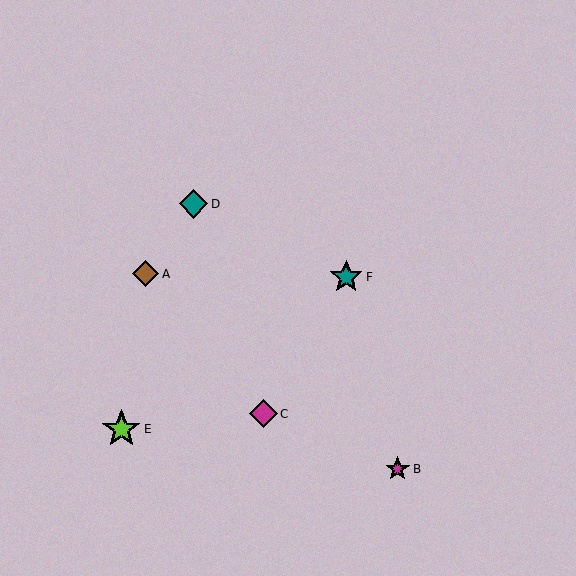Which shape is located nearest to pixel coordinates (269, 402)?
The magenta diamond (labeled C) at (263, 414) is nearest to that location.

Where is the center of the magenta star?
The center of the magenta star is at (398, 469).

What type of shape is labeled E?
Shape E is a lime star.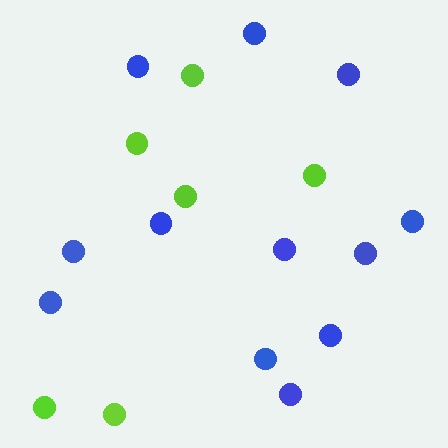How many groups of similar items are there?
There are 2 groups: one group of blue circles (12) and one group of lime circles (6).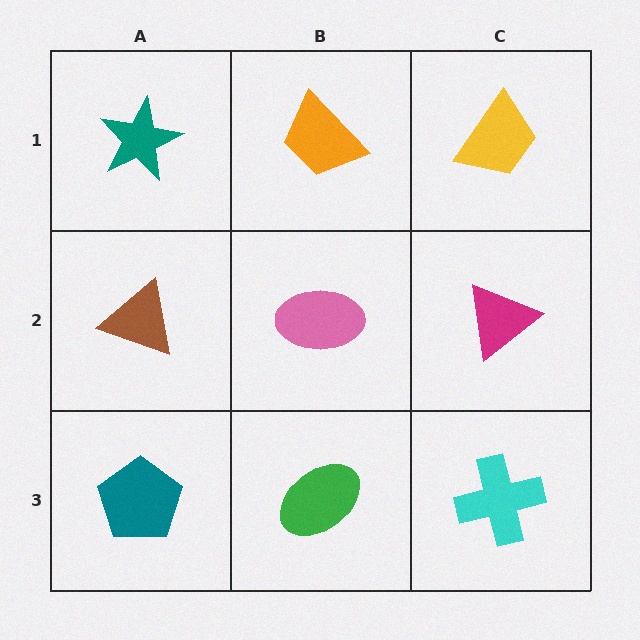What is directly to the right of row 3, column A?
A green ellipse.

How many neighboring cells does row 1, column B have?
3.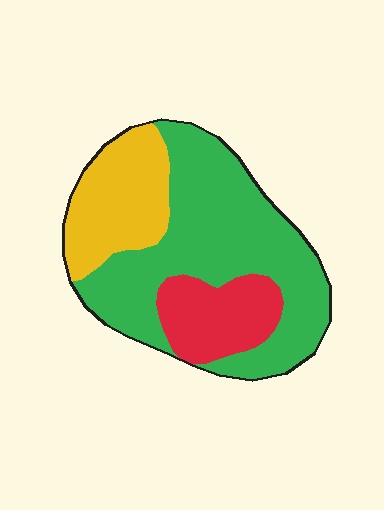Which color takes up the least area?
Red, at roughly 20%.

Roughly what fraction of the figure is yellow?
Yellow takes up about one quarter (1/4) of the figure.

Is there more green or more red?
Green.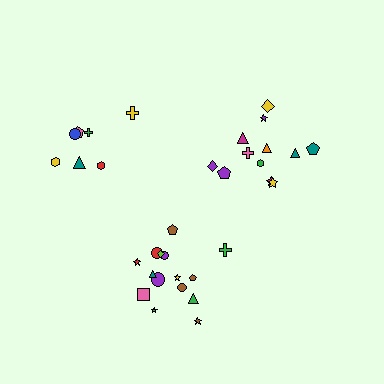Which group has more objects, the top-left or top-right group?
The top-right group.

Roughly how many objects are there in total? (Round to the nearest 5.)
Roughly 35 objects in total.